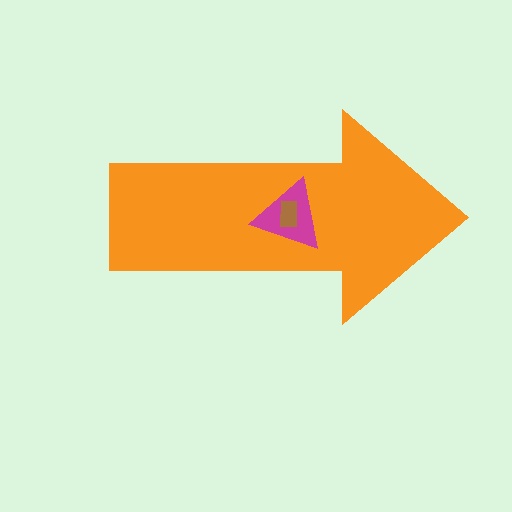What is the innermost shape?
The brown rectangle.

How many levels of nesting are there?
3.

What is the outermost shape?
The orange arrow.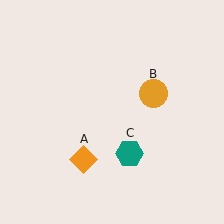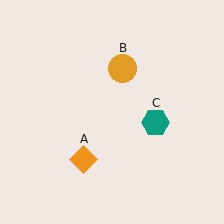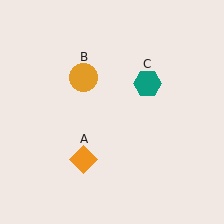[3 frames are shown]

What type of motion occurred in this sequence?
The orange circle (object B), teal hexagon (object C) rotated counterclockwise around the center of the scene.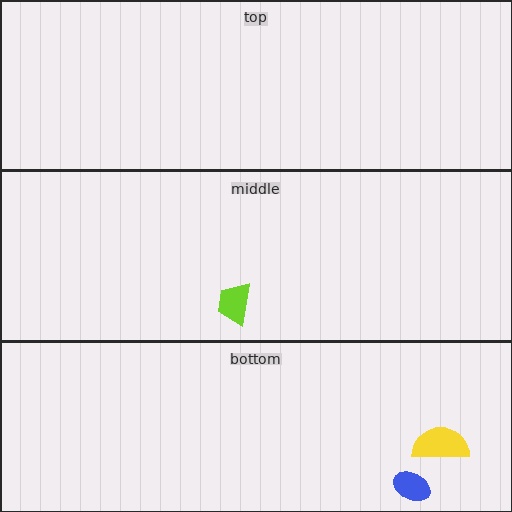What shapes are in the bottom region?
The blue ellipse, the yellow semicircle.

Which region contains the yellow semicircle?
The bottom region.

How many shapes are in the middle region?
1.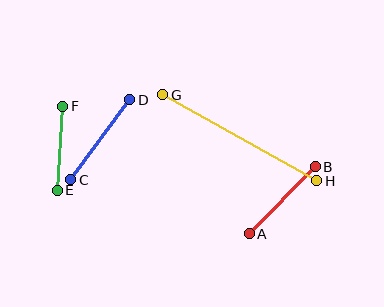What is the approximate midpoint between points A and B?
The midpoint is at approximately (282, 201) pixels.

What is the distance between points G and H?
The distance is approximately 176 pixels.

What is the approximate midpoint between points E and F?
The midpoint is at approximately (60, 148) pixels.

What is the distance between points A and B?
The distance is approximately 94 pixels.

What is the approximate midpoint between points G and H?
The midpoint is at approximately (240, 138) pixels.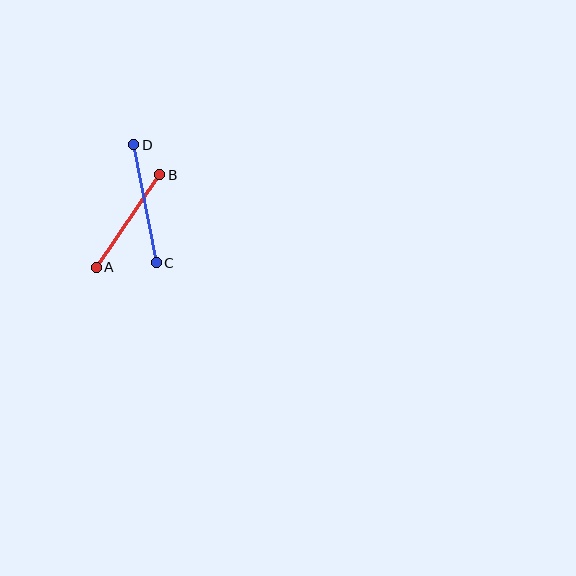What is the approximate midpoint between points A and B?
The midpoint is at approximately (128, 221) pixels.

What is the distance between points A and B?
The distance is approximately 113 pixels.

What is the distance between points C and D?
The distance is approximately 120 pixels.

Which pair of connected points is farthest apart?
Points C and D are farthest apart.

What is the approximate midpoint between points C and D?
The midpoint is at approximately (145, 204) pixels.